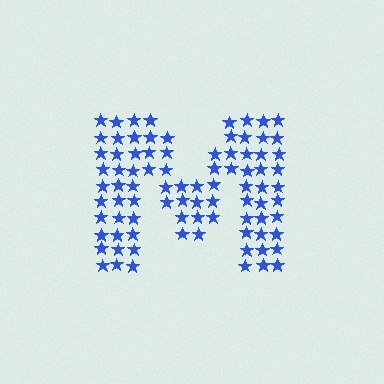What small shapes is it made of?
It is made of small stars.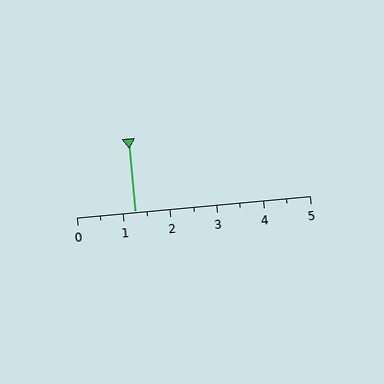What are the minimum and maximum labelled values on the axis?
The axis runs from 0 to 5.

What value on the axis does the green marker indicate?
The marker indicates approximately 1.2.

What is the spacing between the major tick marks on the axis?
The major ticks are spaced 1 apart.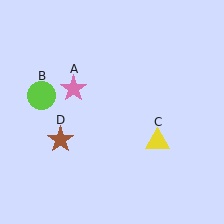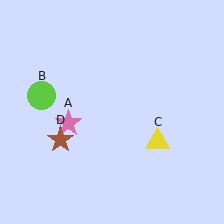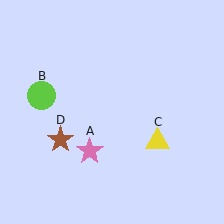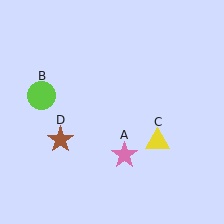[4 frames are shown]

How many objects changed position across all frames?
1 object changed position: pink star (object A).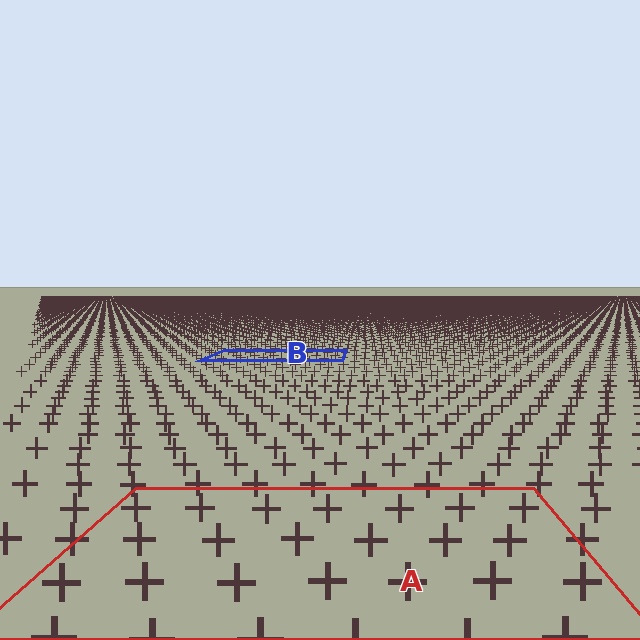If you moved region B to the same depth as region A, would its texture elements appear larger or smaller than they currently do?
They would appear larger. At a closer depth, the same texture elements are projected at a bigger on-screen size.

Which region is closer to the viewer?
Region A is closer. The texture elements there are larger and more spread out.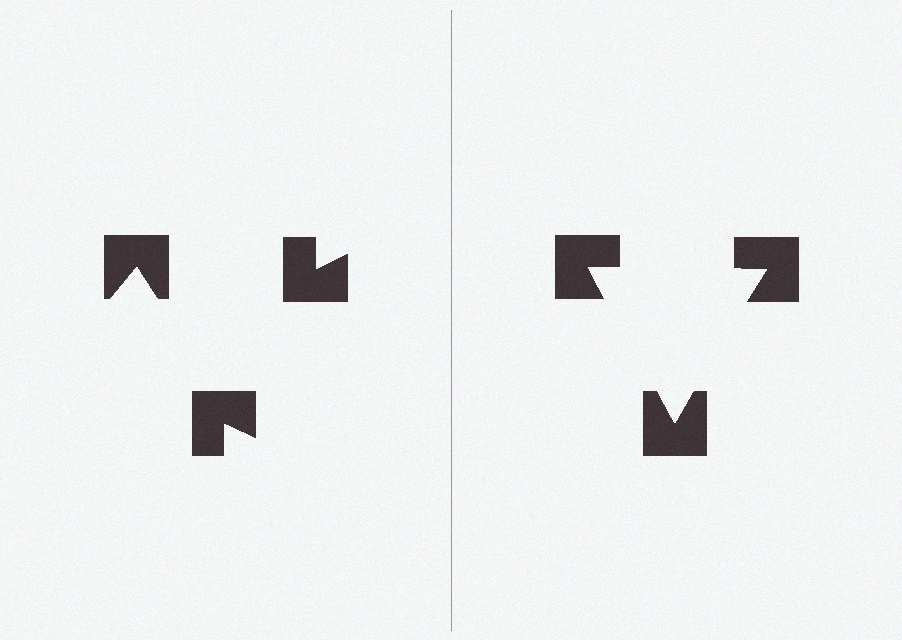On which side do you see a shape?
An illusory triangle appears on the right side. On the left side the wedge cuts are rotated, so no coherent shape forms.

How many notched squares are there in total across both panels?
6 — 3 on each side.